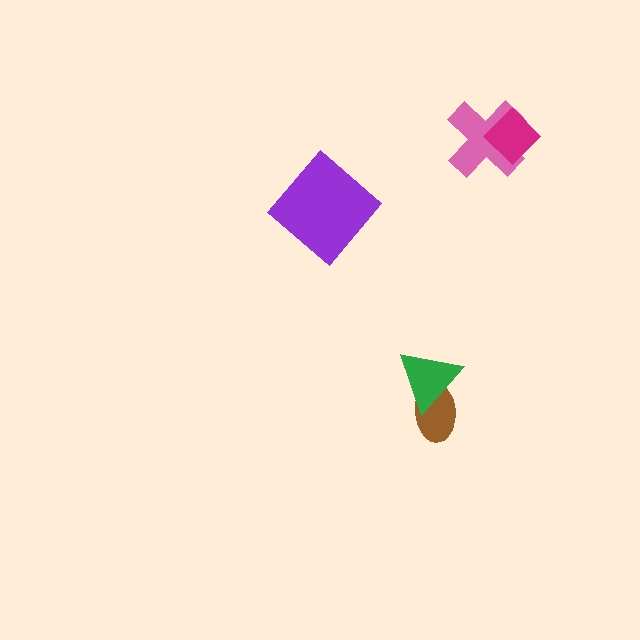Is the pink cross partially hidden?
Yes, it is partially covered by another shape.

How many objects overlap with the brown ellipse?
1 object overlaps with the brown ellipse.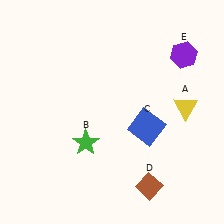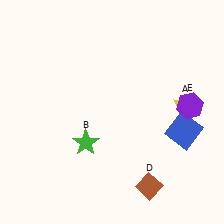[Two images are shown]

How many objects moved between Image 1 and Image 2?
2 objects moved between the two images.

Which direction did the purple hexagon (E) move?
The purple hexagon (E) moved down.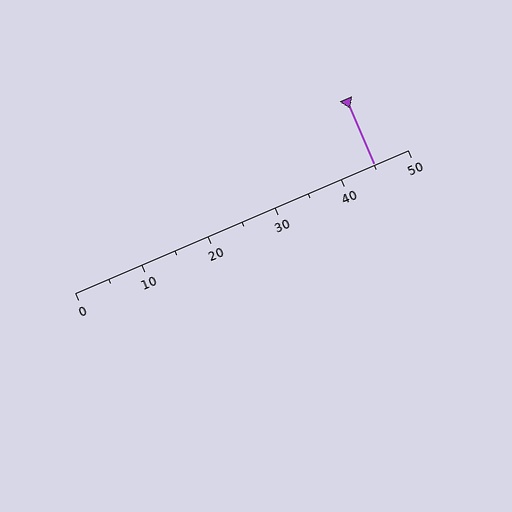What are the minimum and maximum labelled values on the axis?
The axis runs from 0 to 50.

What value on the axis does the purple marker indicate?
The marker indicates approximately 45.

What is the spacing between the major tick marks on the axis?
The major ticks are spaced 10 apart.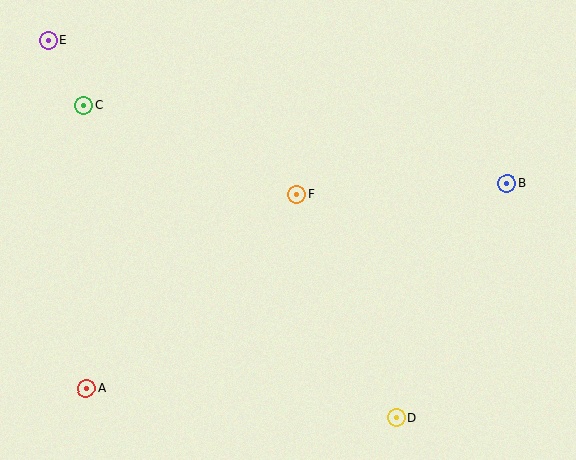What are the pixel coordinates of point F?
Point F is at (297, 194).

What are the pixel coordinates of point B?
Point B is at (507, 183).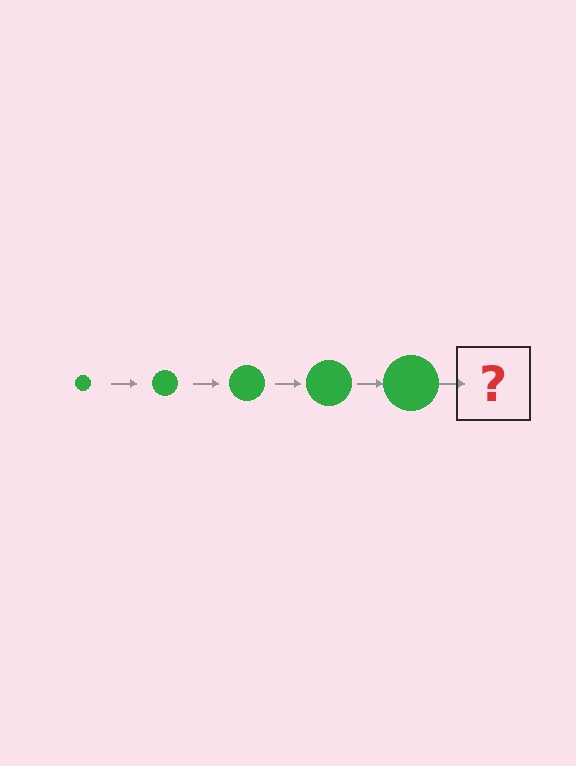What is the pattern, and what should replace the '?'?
The pattern is that the circle gets progressively larger each step. The '?' should be a green circle, larger than the previous one.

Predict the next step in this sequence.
The next step is a green circle, larger than the previous one.